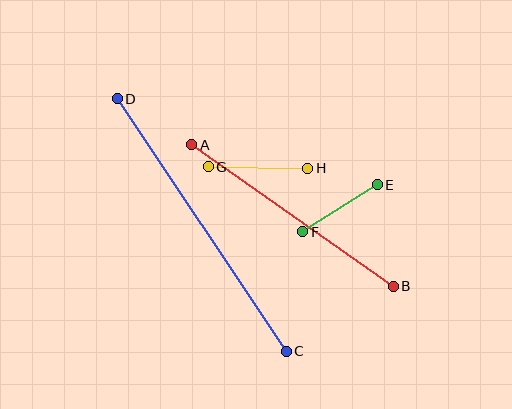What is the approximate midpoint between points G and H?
The midpoint is at approximately (258, 167) pixels.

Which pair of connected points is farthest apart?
Points C and D are farthest apart.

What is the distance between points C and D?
The distance is approximately 304 pixels.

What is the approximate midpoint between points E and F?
The midpoint is at approximately (340, 208) pixels.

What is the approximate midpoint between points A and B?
The midpoint is at approximately (293, 215) pixels.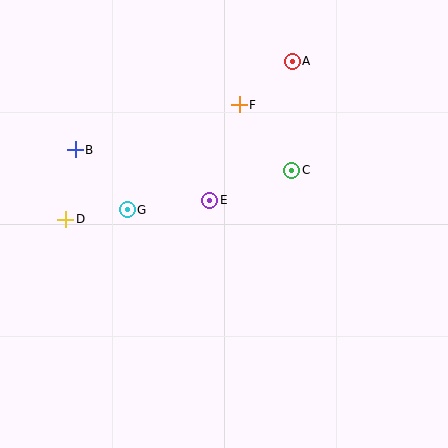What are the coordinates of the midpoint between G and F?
The midpoint between G and F is at (183, 157).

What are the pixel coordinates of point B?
Point B is at (75, 150).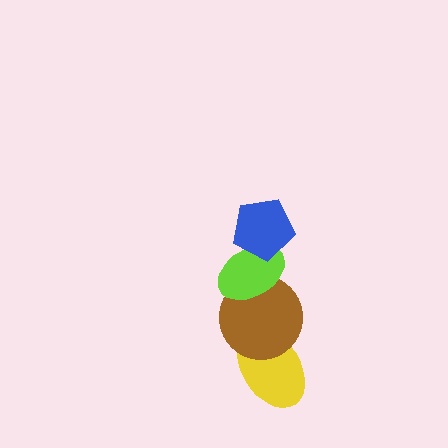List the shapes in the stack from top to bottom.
From top to bottom: the blue pentagon, the lime ellipse, the brown circle, the yellow ellipse.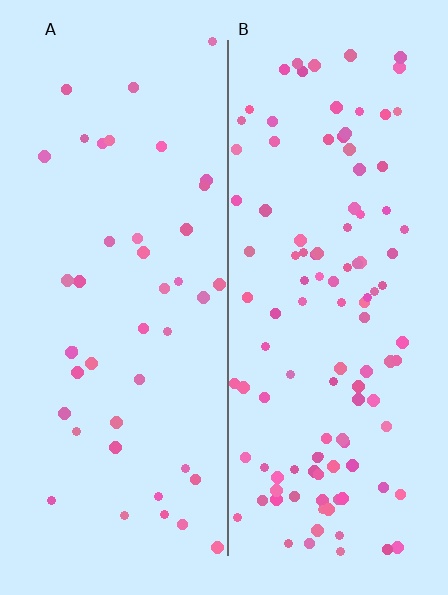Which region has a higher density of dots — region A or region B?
B (the right).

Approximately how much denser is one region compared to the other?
Approximately 2.7× — region B over region A.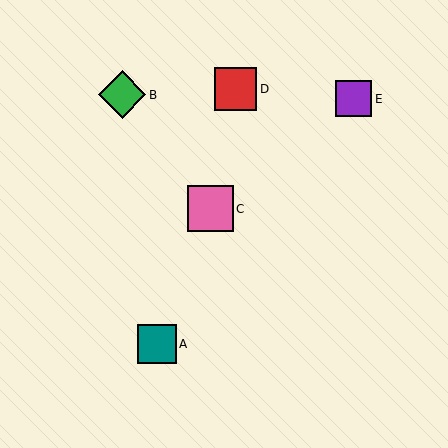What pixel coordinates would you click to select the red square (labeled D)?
Click at (235, 89) to select the red square D.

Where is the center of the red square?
The center of the red square is at (235, 89).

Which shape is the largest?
The green diamond (labeled B) is the largest.